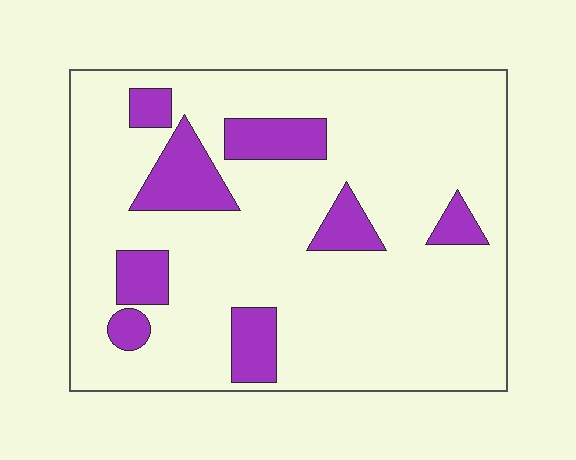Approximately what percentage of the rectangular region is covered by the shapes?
Approximately 15%.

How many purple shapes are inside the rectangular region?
8.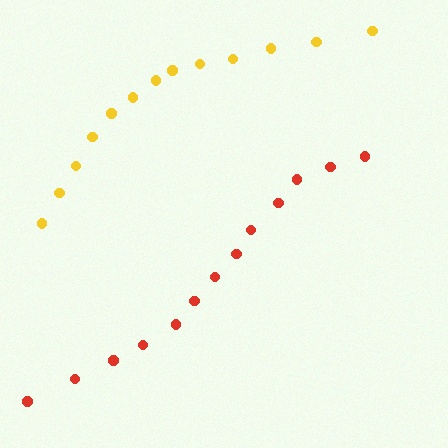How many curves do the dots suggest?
There are 2 distinct paths.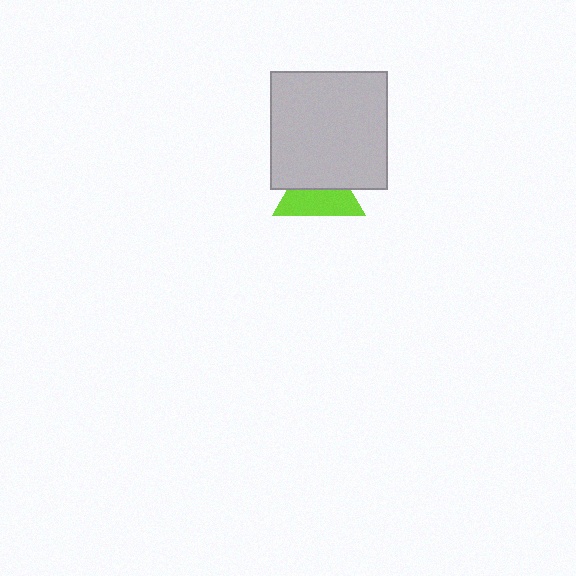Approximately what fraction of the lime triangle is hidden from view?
Roughly 46% of the lime triangle is hidden behind the light gray square.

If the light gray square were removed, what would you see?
You would see the complete lime triangle.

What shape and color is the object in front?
The object in front is a light gray square.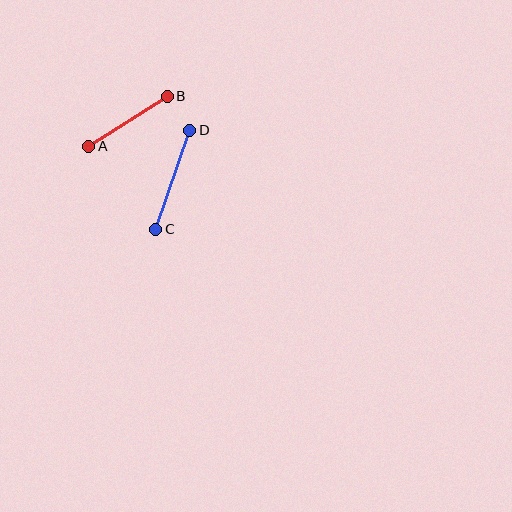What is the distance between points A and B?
The distance is approximately 93 pixels.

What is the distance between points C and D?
The distance is approximately 105 pixels.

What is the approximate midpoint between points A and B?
The midpoint is at approximately (128, 121) pixels.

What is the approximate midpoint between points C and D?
The midpoint is at approximately (173, 180) pixels.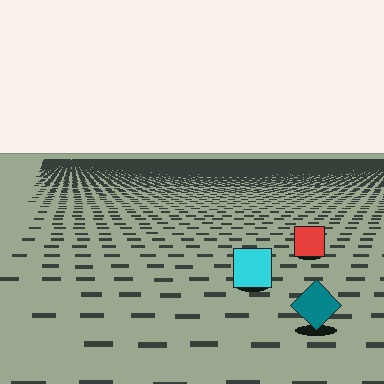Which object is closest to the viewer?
The teal diamond is closest. The texture marks near it are larger and more spread out.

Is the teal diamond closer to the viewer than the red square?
Yes. The teal diamond is closer — you can tell from the texture gradient: the ground texture is coarser near it.